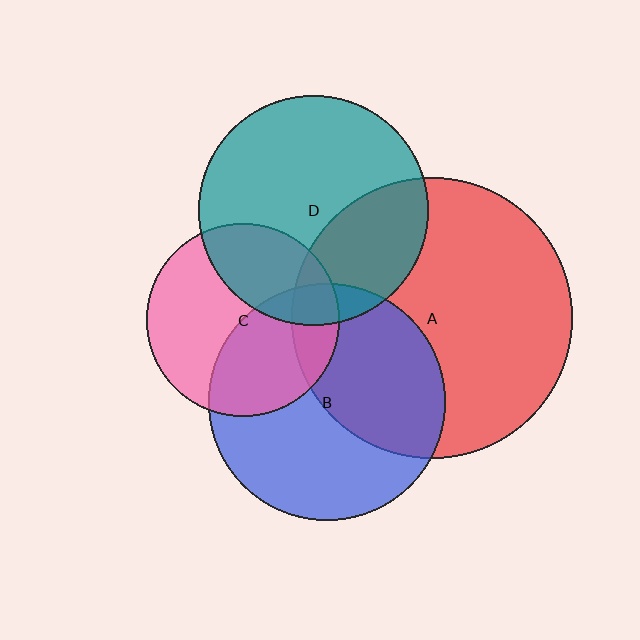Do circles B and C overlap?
Yes.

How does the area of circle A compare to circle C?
Approximately 2.1 times.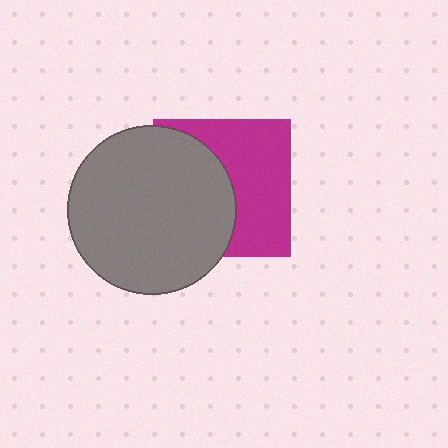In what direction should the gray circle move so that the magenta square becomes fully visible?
The gray circle should move left. That is the shortest direction to clear the overlap and leave the magenta square fully visible.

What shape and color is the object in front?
The object in front is a gray circle.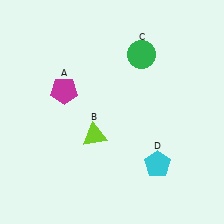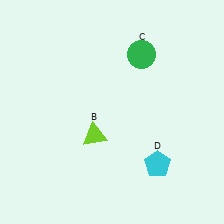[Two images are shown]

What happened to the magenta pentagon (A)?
The magenta pentagon (A) was removed in Image 2. It was in the top-left area of Image 1.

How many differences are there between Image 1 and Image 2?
There is 1 difference between the two images.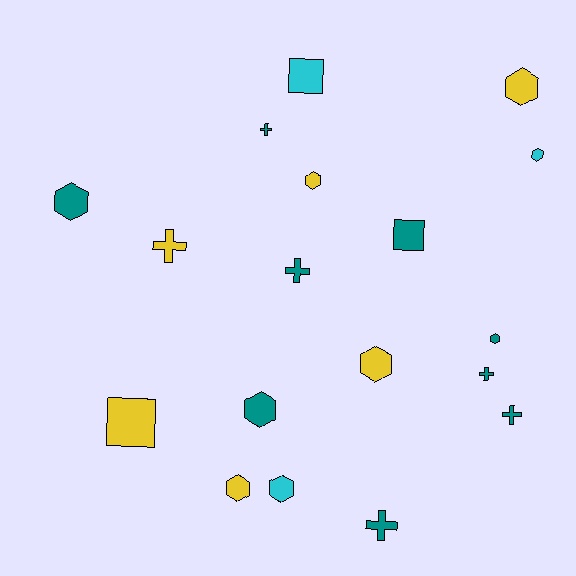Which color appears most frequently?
Teal, with 9 objects.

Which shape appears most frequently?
Hexagon, with 9 objects.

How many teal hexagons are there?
There are 3 teal hexagons.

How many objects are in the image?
There are 18 objects.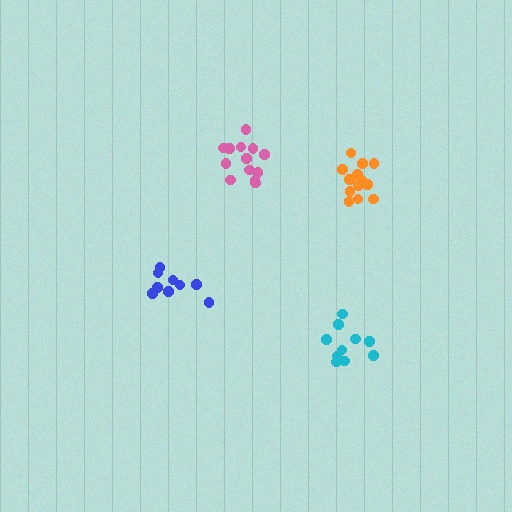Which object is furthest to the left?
The blue cluster is leftmost.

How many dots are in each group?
Group 1: 13 dots, Group 2: 9 dots, Group 3: 10 dots, Group 4: 13 dots (45 total).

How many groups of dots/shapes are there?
There are 4 groups.